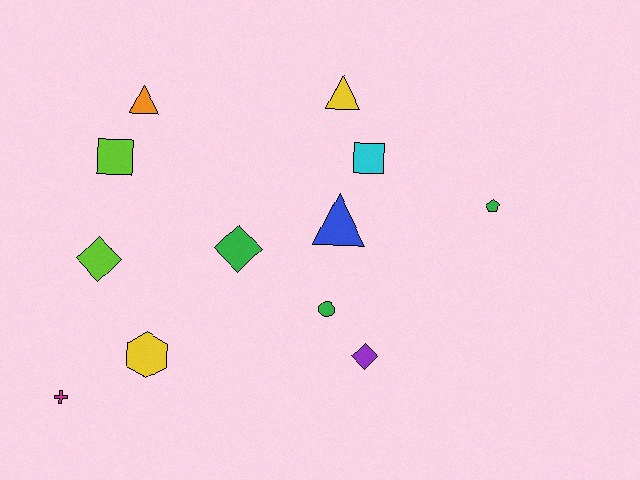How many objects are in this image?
There are 12 objects.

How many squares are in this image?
There are 2 squares.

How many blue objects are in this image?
There is 1 blue object.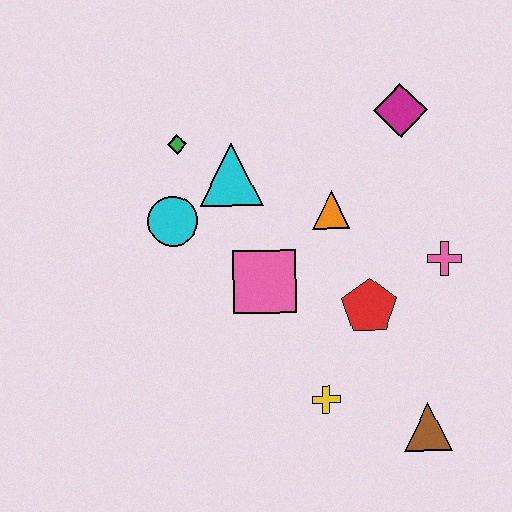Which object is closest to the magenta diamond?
The orange triangle is closest to the magenta diamond.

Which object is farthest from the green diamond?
The brown triangle is farthest from the green diamond.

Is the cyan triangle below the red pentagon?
No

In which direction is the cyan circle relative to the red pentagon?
The cyan circle is to the left of the red pentagon.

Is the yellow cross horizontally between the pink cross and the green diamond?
Yes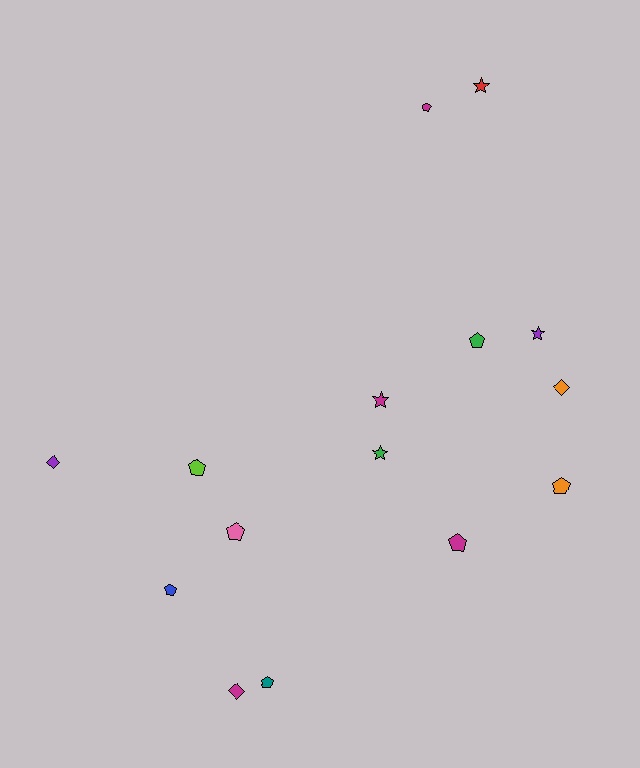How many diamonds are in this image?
There are 3 diamonds.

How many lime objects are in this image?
There is 1 lime object.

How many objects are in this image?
There are 15 objects.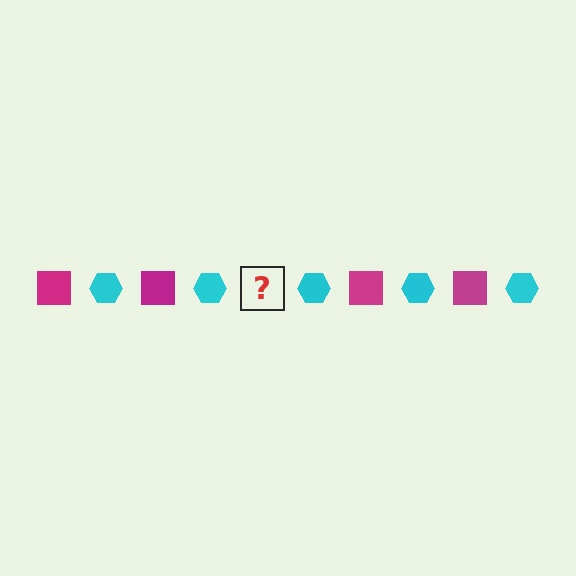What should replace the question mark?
The question mark should be replaced with a magenta square.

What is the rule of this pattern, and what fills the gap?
The rule is that the pattern alternates between magenta square and cyan hexagon. The gap should be filled with a magenta square.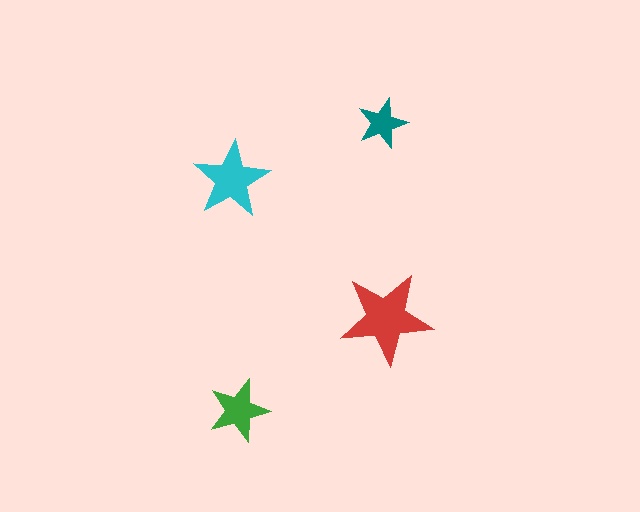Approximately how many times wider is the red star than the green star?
About 1.5 times wider.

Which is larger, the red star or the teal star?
The red one.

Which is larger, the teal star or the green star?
The green one.